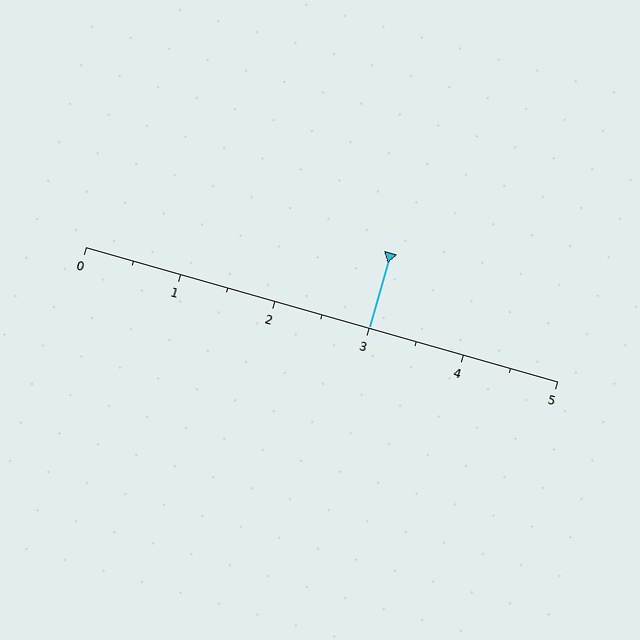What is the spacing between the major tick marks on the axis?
The major ticks are spaced 1 apart.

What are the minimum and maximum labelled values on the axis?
The axis runs from 0 to 5.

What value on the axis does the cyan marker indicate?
The marker indicates approximately 3.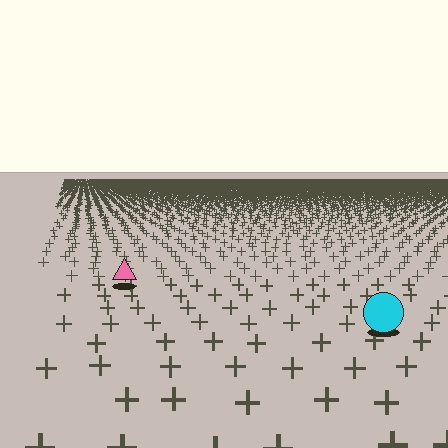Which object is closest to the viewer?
The cyan circle is closest. The texture marks near it are larger and more spread out.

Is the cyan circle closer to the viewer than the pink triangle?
Yes. The cyan circle is closer — you can tell from the texture gradient: the ground texture is coarser near it.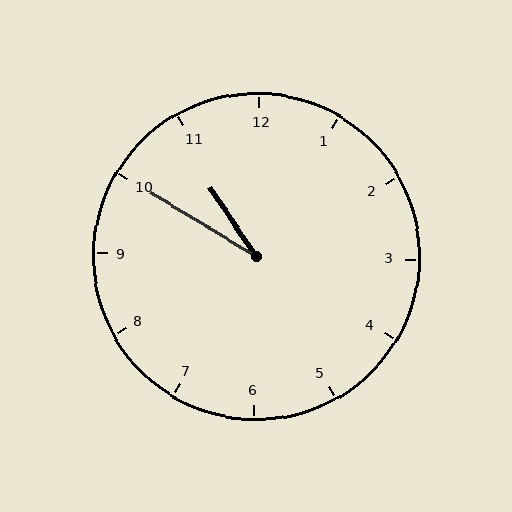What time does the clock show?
10:50.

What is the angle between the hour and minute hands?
Approximately 25 degrees.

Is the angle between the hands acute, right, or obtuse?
It is acute.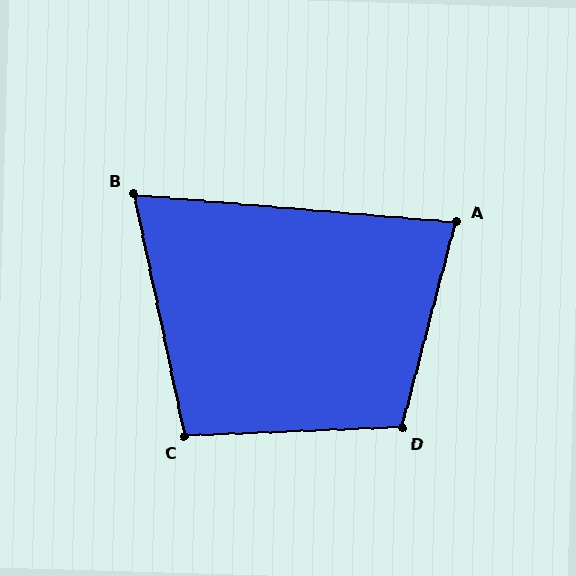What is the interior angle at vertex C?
Approximately 100 degrees (obtuse).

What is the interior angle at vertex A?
Approximately 80 degrees (acute).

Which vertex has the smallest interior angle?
B, at approximately 73 degrees.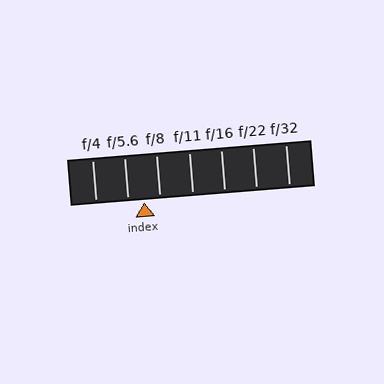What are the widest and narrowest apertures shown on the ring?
The widest aperture shown is f/4 and the narrowest is f/32.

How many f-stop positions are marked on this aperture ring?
There are 7 f-stop positions marked.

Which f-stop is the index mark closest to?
The index mark is closest to f/5.6.